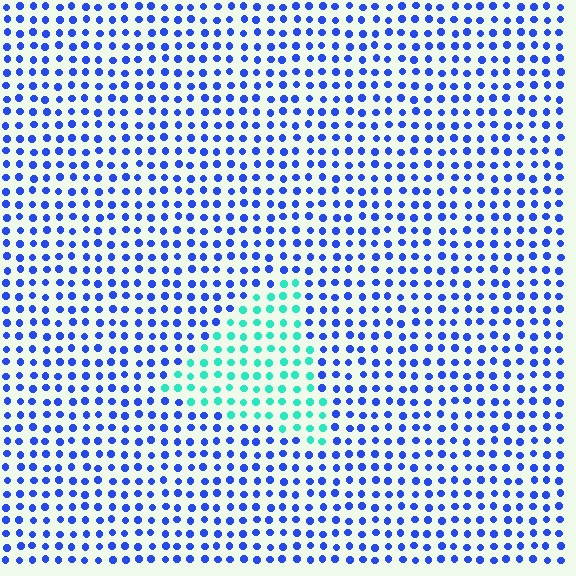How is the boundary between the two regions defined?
The boundary is defined purely by a slight shift in hue (about 63 degrees). Spacing, size, and orientation are identical on both sides.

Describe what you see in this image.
The image is filled with small blue elements in a uniform arrangement. A triangle-shaped region is visible where the elements are tinted to a slightly different hue, forming a subtle color boundary.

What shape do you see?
I see a triangle.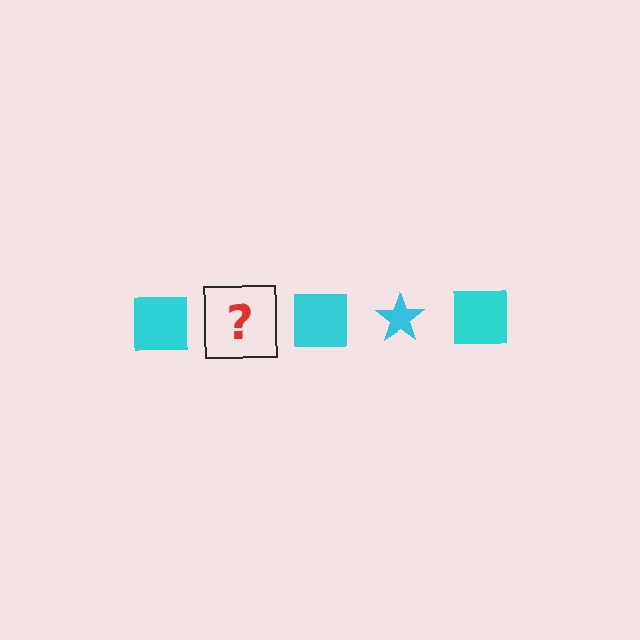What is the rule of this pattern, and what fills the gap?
The rule is that the pattern cycles through square, star shapes in cyan. The gap should be filled with a cyan star.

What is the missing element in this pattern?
The missing element is a cyan star.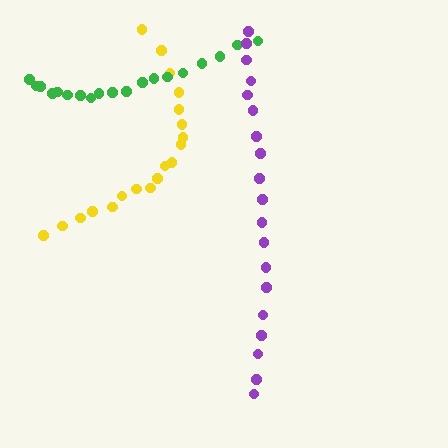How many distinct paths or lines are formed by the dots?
There are 3 distinct paths.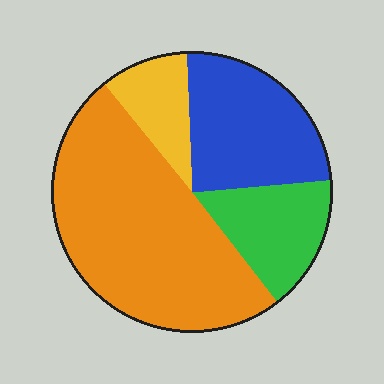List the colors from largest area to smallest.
From largest to smallest: orange, blue, green, yellow.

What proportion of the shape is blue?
Blue takes up about one quarter (1/4) of the shape.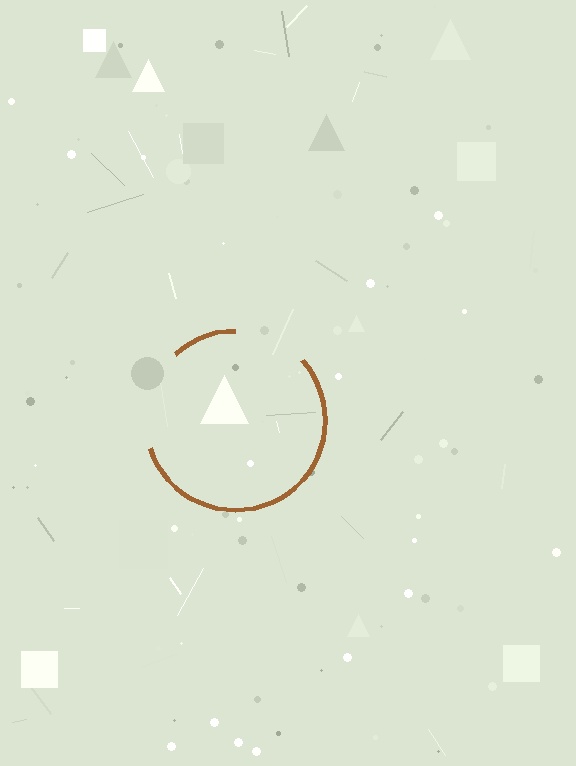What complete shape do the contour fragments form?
The contour fragments form a circle.